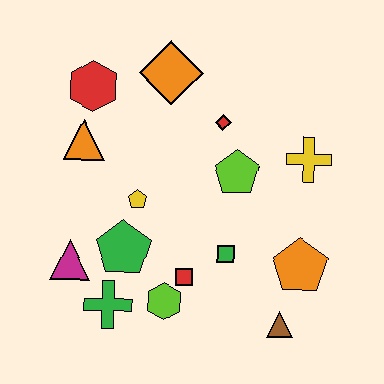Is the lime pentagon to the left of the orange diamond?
No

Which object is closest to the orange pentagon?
The brown triangle is closest to the orange pentagon.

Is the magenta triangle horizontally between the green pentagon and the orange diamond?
No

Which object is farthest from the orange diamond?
The brown triangle is farthest from the orange diamond.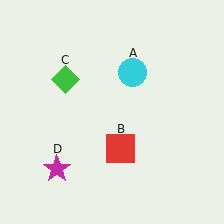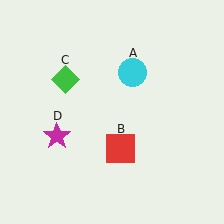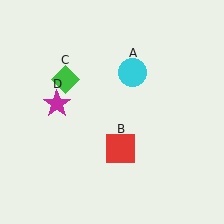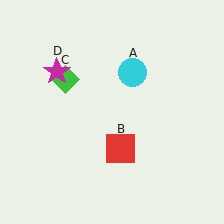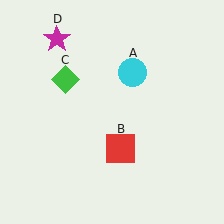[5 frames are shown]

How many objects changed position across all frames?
1 object changed position: magenta star (object D).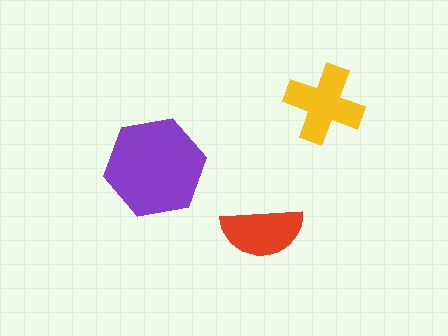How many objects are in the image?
There are 3 objects in the image.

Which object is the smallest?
The red semicircle.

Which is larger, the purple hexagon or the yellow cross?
The purple hexagon.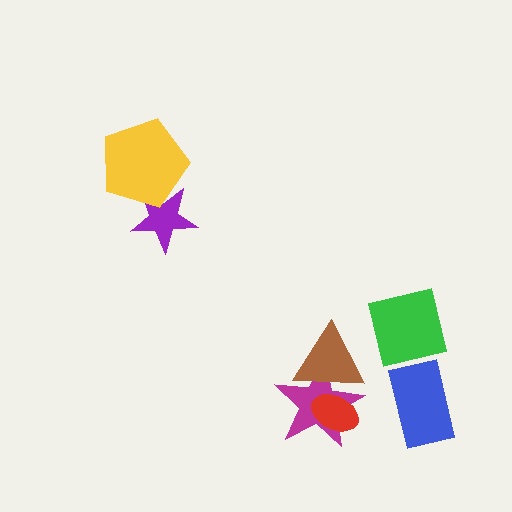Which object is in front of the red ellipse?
The brown triangle is in front of the red ellipse.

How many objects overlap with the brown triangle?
2 objects overlap with the brown triangle.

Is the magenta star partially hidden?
Yes, it is partially covered by another shape.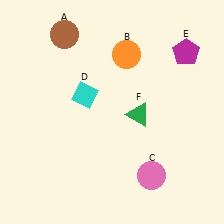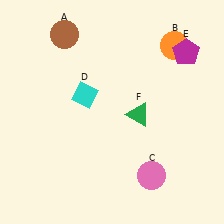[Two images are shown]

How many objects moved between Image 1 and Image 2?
1 object moved between the two images.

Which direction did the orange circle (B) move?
The orange circle (B) moved right.